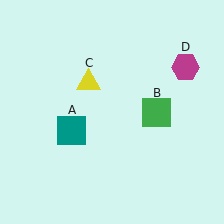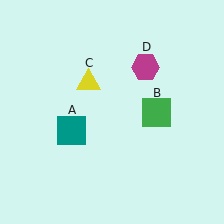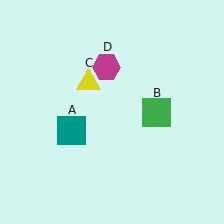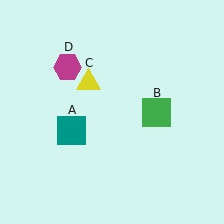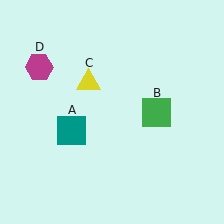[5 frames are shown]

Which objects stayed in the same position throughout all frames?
Teal square (object A) and green square (object B) and yellow triangle (object C) remained stationary.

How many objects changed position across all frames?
1 object changed position: magenta hexagon (object D).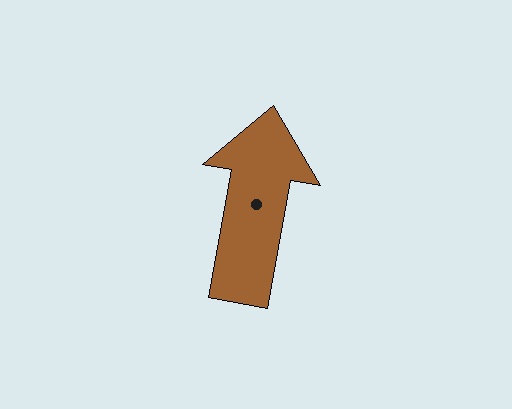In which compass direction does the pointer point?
North.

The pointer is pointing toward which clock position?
Roughly 12 o'clock.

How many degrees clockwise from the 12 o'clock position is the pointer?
Approximately 10 degrees.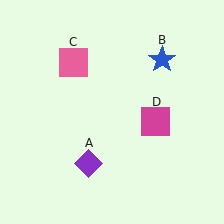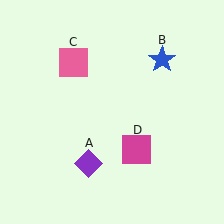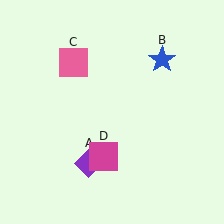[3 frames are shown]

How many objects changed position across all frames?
1 object changed position: magenta square (object D).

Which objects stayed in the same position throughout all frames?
Purple diamond (object A) and blue star (object B) and pink square (object C) remained stationary.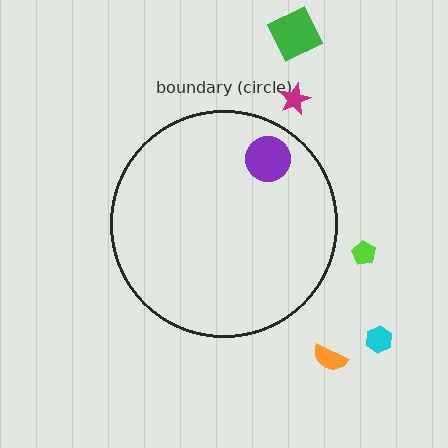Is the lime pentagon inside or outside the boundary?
Outside.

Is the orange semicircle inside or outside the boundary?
Outside.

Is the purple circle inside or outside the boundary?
Inside.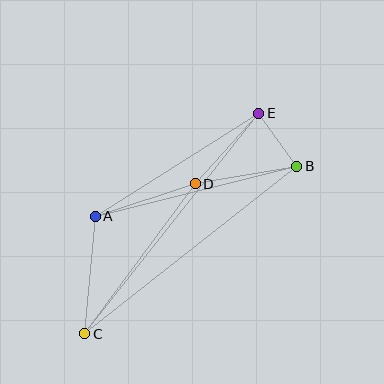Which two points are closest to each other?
Points B and E are closest to each other.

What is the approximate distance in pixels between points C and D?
The distance between C and D is approximately 186 pixels.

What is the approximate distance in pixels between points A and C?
The distance between A and C is approximately 118 pixels.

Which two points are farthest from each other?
Points C and E are farthest from each other.